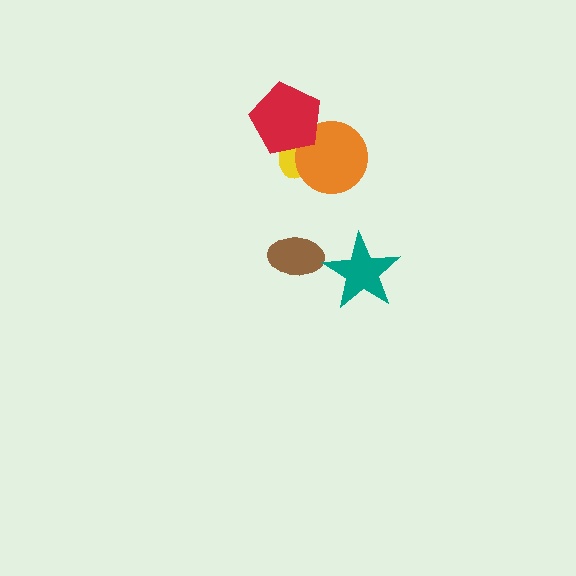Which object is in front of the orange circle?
The red pentagon is in front of the orange circle.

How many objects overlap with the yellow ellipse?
2 objects overlap with the yellow ellipse.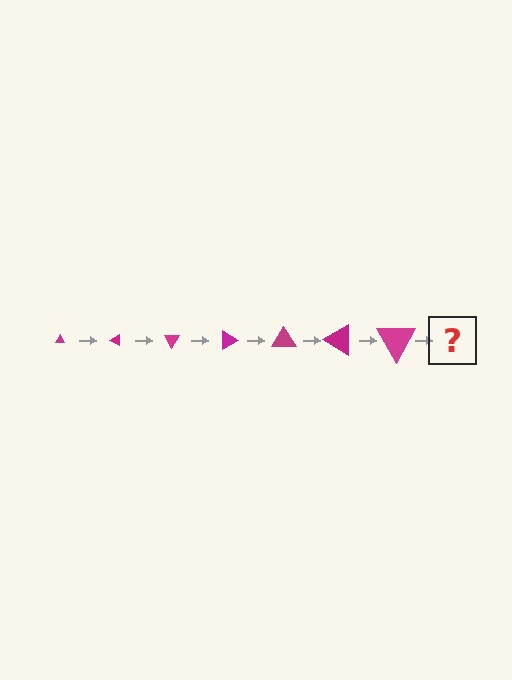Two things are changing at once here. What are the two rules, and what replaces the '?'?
The two rules are that the triangle grows larger each step and it rotates 30 degrees each step. The '?' should be a triangle, larger than the previous one and rotated 210 degrees from the start.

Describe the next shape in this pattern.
It should be a triangle, larger than the previous one and rotated 210 degrees from the start.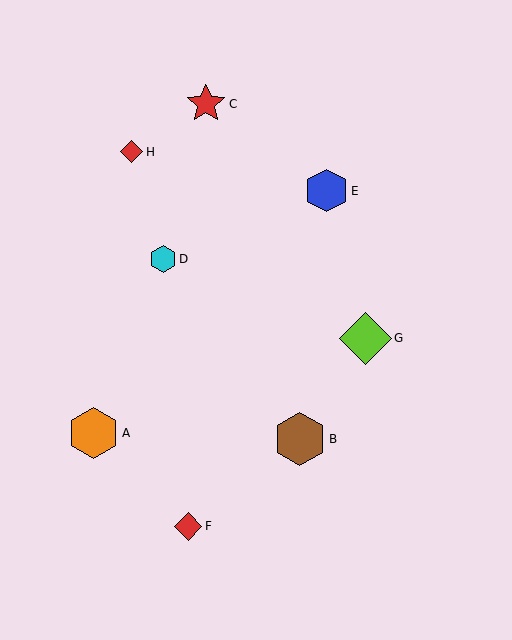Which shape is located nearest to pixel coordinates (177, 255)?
The cyan hexagon (labeled D) at (163, 259) is nearest to that location.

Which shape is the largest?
The brown hexagon (labeled B) is the largest.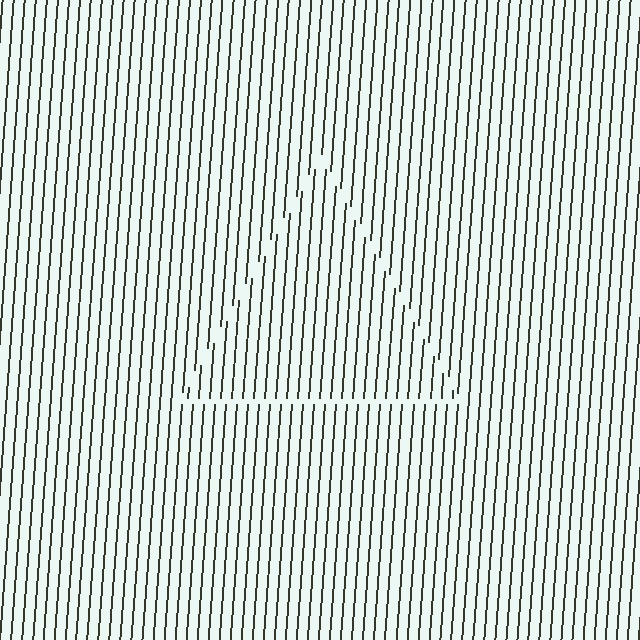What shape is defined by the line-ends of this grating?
An illusory triangle. The interior of the shape contains the same grating, shifted by half a period — the contour is defined by the phase discontinuity where line-ends from the inner and outer gratings abut.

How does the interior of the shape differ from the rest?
The interior of the shape contains the same grating, shifted by half a period — the contour is defined by the phase discontinuity where line-ends from the inner and outer gratings abut.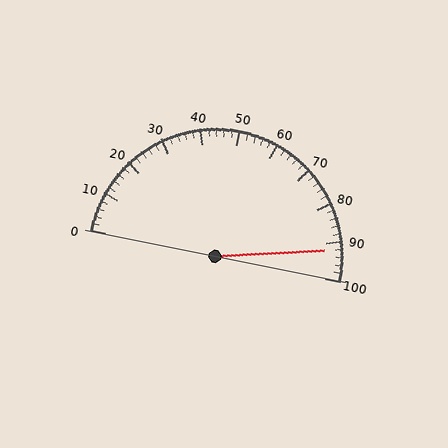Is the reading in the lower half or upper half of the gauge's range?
The reading is in the upper half of the range (0 to 100).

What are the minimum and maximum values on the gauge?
The gauge ranges from 0 to 100.